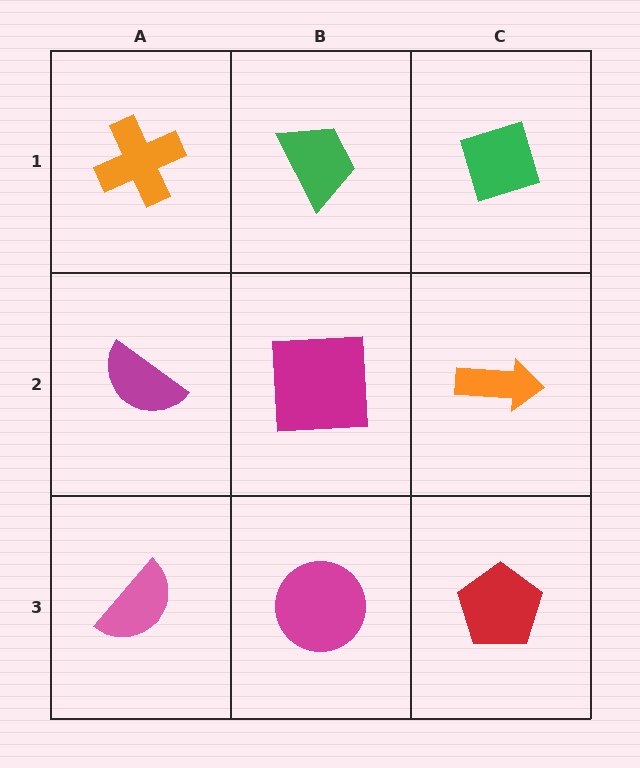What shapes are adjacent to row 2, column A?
An orange cross (row 1, column A), a pink semicircle (row 3, column A), a magenta square (row 2, column B).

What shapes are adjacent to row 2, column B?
A green trapezoid (row 1, column B), a magenta circle (row 3, column B), a magenta semicircle (row 2, column A), an orange arrow (row 2, column C).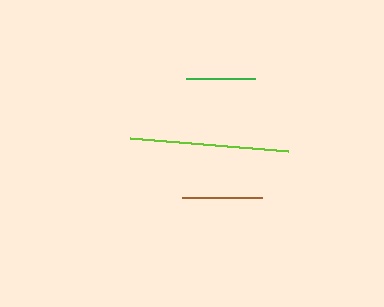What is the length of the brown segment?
The brown segment is approximately 80 pixels long.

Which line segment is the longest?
The lime line is the longest at approximately 158 pixels.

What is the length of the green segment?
The green segment is approximately 69 pixels long.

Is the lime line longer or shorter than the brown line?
The lime line is longer than the brown line.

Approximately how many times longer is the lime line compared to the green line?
The lime line is approximately 2.3 times the length of the green line.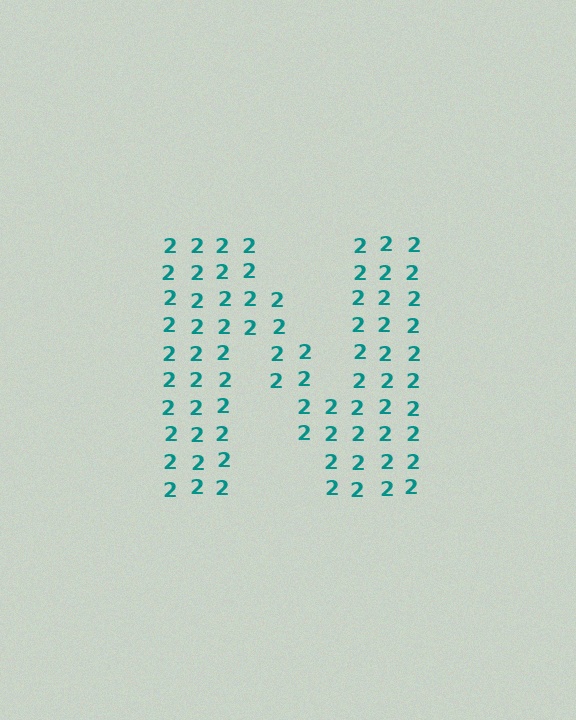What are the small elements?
The small elements are digit 2's.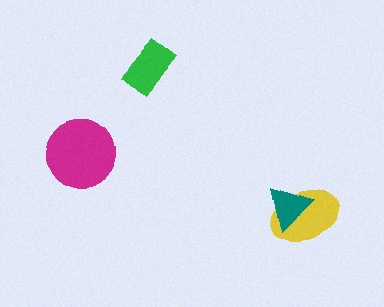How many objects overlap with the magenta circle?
0 objects overlap with the magenta circle.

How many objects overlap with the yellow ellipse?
1 object overlaps with the yellow ellipse.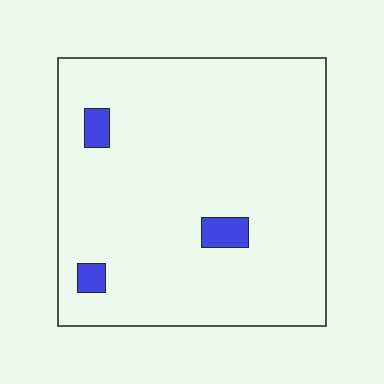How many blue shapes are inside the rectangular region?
3.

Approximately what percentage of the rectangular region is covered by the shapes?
Approximately 5%.